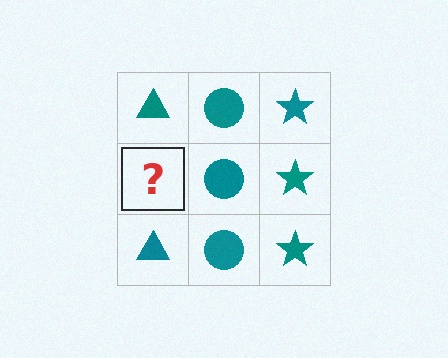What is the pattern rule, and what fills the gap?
The rule is that each column has a consistent shape. The gap should be filled with a teal triangle.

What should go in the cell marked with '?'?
The missing cell should contain a teal triangle.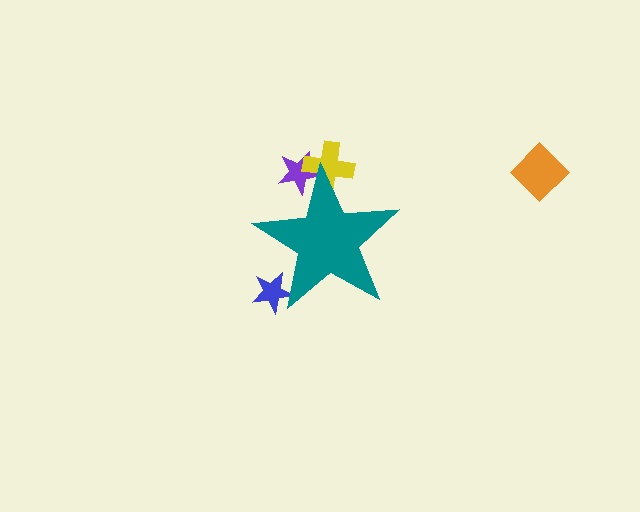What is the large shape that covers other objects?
A teal star.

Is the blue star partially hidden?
Yes, the blue star is partially hidden behind the teal star.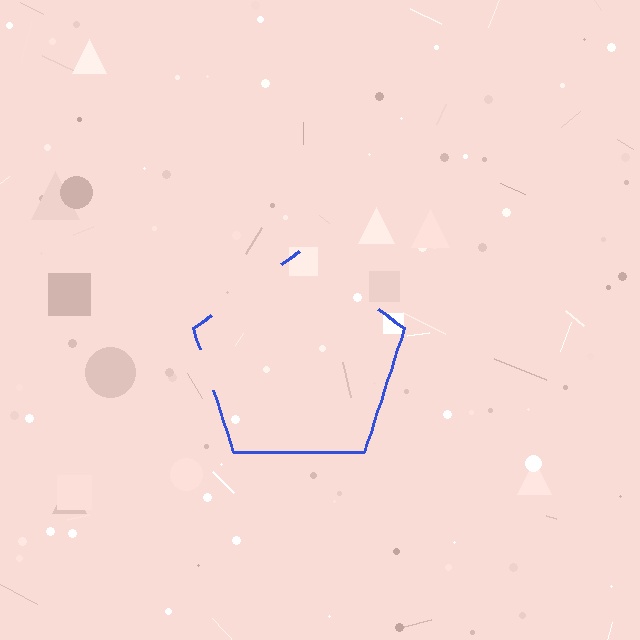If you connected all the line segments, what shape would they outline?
They would outline a pentagon.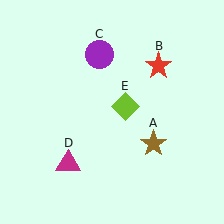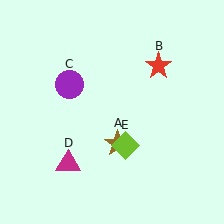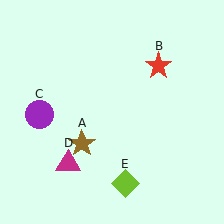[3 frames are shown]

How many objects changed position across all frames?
3 objects changed position: brown star (object A), purple circle (object C), lime diamond (object E).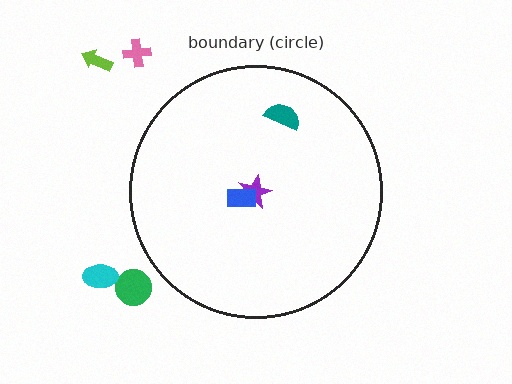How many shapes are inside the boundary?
3 inside, 4 outside.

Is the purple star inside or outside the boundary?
Inside.